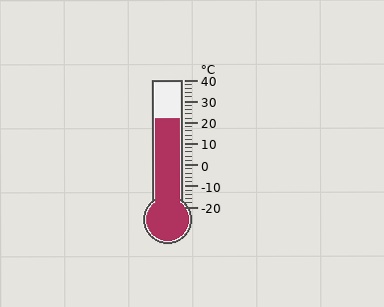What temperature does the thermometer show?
The thermometer shows approximately 22°C.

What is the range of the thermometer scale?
The thermometer scale ranges from -20°C to 40°C.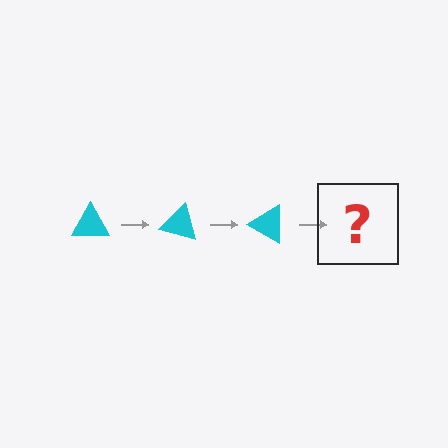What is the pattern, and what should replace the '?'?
The pattern is that the triangle rotates 15 degrees each step. The '?' should be a cyan triangle rotated 45 degrees.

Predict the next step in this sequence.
The next step is a cyan triangle rotated 45 degrees.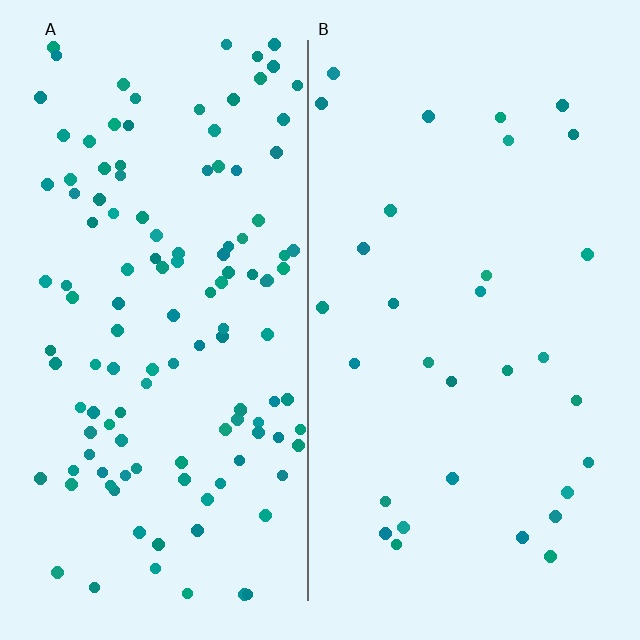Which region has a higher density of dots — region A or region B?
A (the left).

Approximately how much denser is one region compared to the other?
Approximately 4.1× — region A over region B.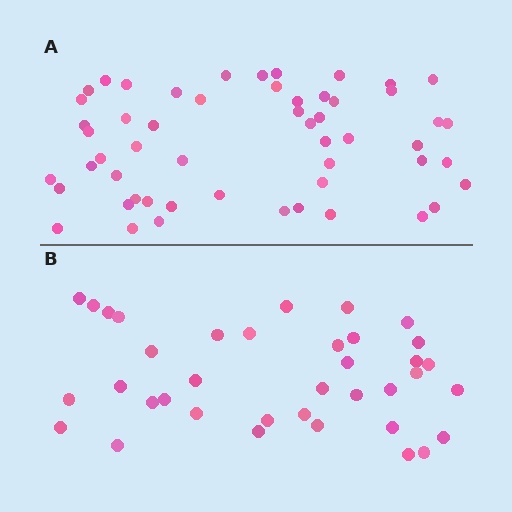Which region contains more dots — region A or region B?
Region A (the top region) has more dots.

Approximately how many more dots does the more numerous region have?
Region A has approximately 15 more dots than region B.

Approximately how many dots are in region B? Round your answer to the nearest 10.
About 40 dots. (The exact count is 37, which rounds to 40.)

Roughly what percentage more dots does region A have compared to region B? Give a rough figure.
About 45% more.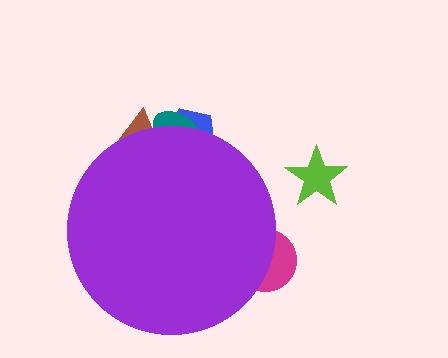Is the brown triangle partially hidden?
Yes, the brown triangle is partially hidden behind the purple circle.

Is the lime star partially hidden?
No, the lime star is fully visible.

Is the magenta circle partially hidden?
Yes, the magenta circle is partially hidden behind the purple circle.